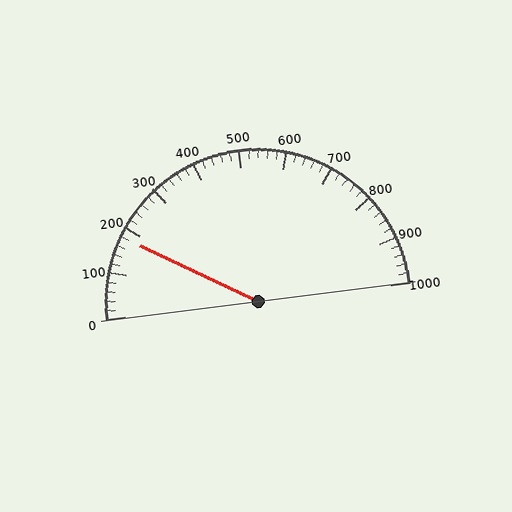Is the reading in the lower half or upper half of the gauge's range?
The reading is in the lower half of the range (0 to 1000).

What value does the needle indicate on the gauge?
The needle indicates approximately 180.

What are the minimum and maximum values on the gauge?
The gauge ranges from 0 to 1000.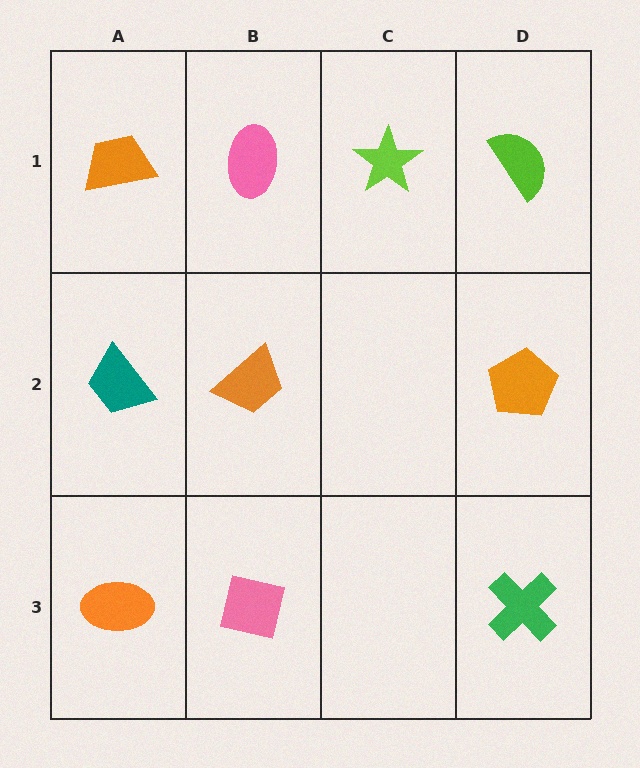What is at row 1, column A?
An orange trapezoid.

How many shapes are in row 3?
3 shapes.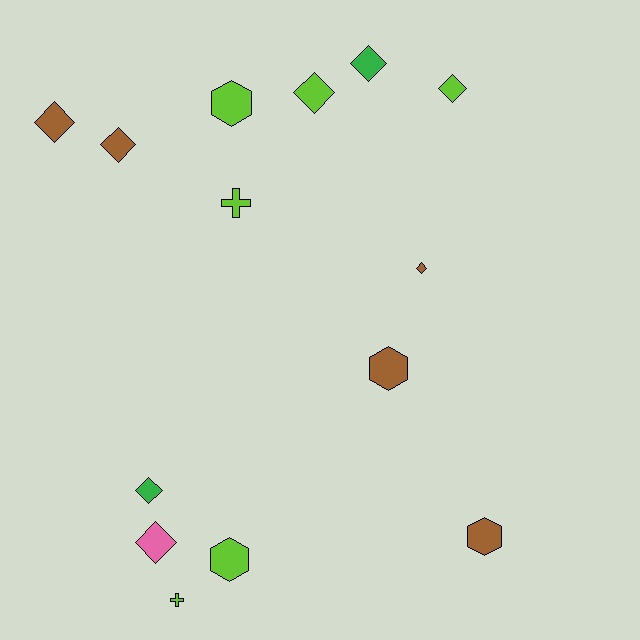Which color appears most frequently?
Lime, with 6 objects.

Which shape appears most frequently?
Diamond, with 8 objects.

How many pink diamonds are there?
There is 1 pink diamond.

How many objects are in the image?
There are 14 objects.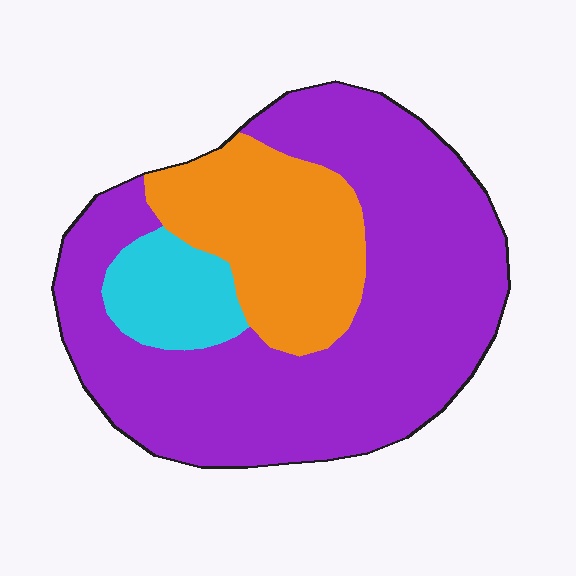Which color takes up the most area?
Purple, at roughly 65%.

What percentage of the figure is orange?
Orange takes up about one quarter (1/4) of the figure.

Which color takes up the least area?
Cyan, at roughly 10%.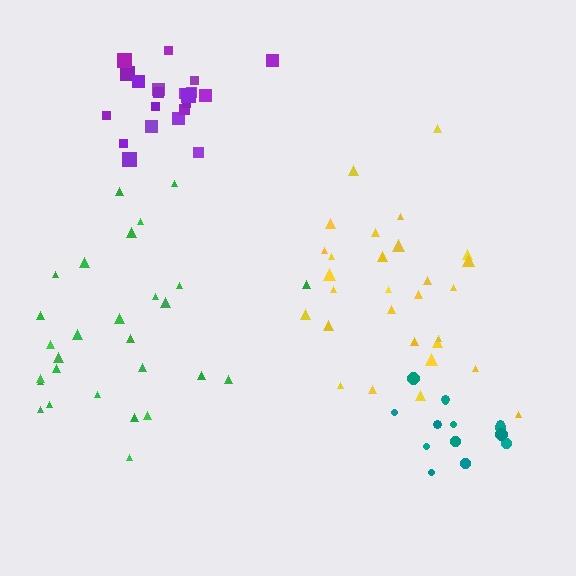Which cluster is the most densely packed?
Purple.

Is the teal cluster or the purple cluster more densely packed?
Purple.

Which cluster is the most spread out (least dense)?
Green.